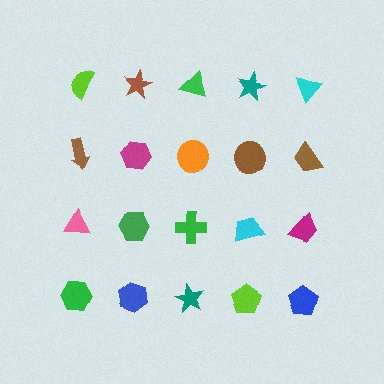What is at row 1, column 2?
A brown star.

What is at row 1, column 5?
A cyan triangle.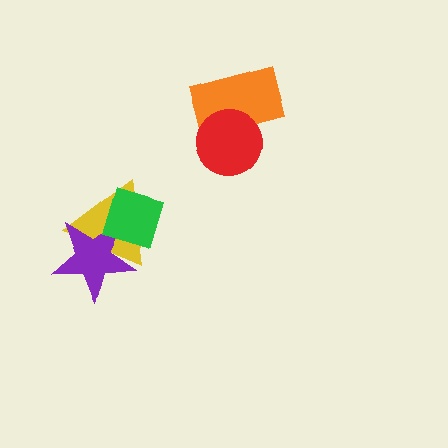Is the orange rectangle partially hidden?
Yes, it is partially covered by another shape.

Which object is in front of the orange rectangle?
The red circle is in front of the orange rectangle.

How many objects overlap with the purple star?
2 objects overlap with the purple star.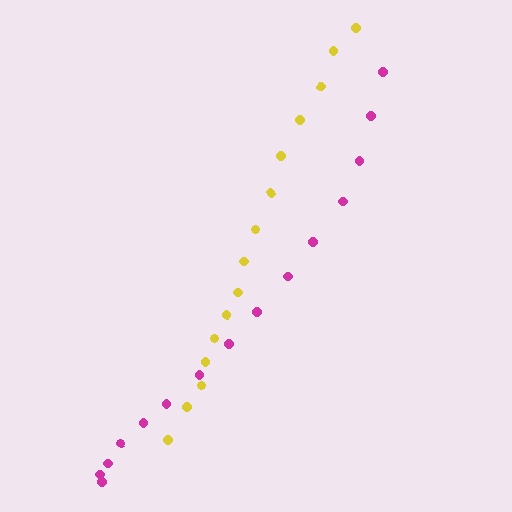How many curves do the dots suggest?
There are 2 distinct paths.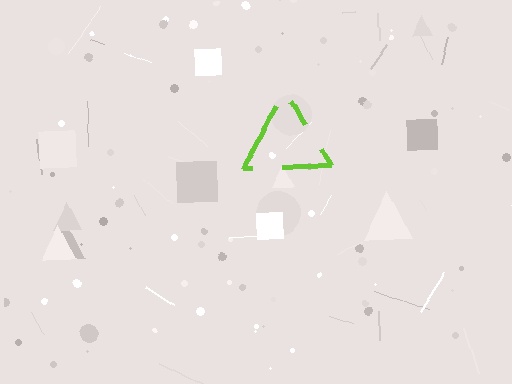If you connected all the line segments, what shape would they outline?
They would outline a triangle.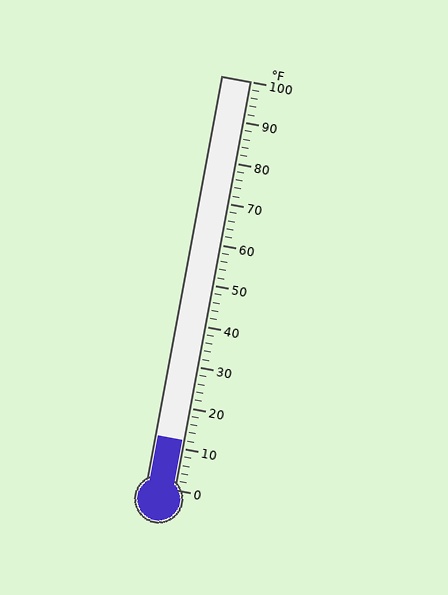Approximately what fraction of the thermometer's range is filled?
The thermometer is filled to approximately 10% of its range.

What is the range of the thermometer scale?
The thermometer scale ranges from 0°F to 100°F.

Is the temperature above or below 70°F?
The temperature is below 70°F.